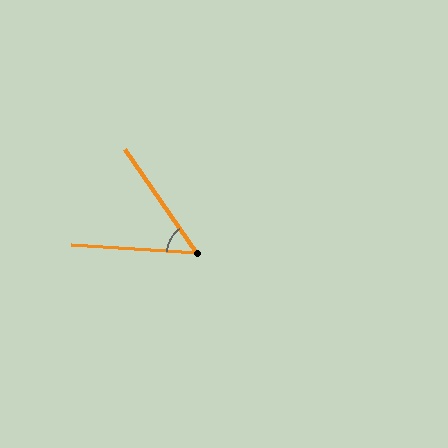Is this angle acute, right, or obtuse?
It is acute.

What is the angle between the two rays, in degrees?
Approximately 51 degrees.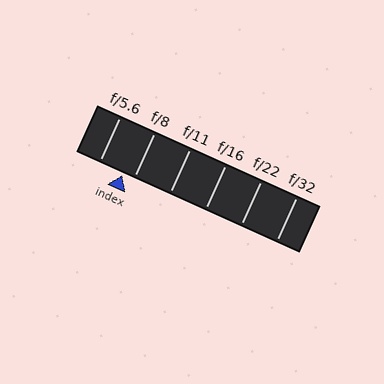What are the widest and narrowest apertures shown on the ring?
The widest aperture shown is f/5.6 and the narrowest is f/32.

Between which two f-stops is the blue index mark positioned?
The index mark is between f/5.6 and f/8.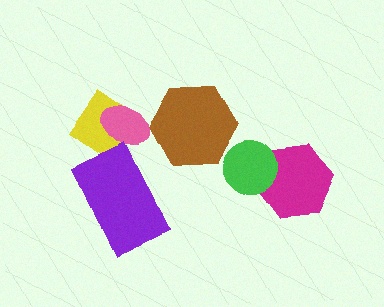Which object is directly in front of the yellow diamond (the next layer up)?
The pink ellipse is directly in front of the yellow diamond.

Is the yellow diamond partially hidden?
Yes, it is partially covered by another shape.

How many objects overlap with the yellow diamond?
2 objects overlap with the yellow diamond.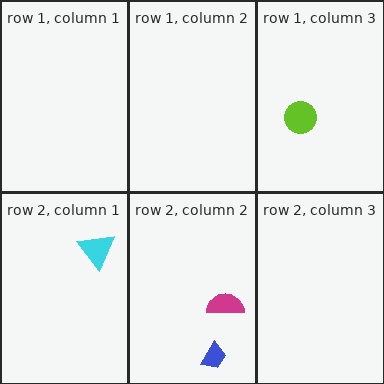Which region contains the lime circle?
The row 1, column 3 region.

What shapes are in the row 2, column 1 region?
The cyan triangle.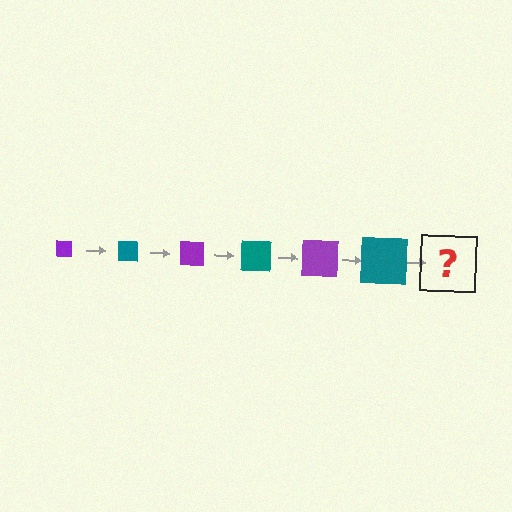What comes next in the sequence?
The next element should be a purple square, larger than the previous one.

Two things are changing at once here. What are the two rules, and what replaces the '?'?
The two rules are that the square grows larger each step and the color cycles through purple and teal. The '?' should be a purple square, larger than the previous one.